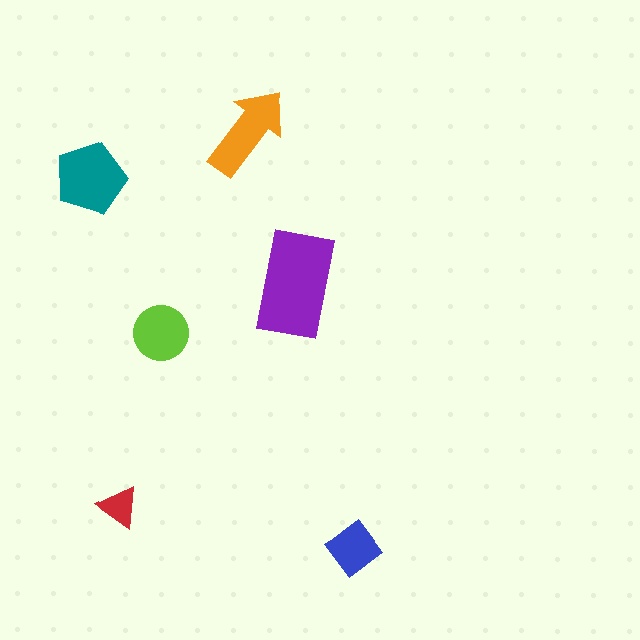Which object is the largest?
The purple rectangle.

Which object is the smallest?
The red triangle.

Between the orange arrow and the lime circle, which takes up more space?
The orange arrow.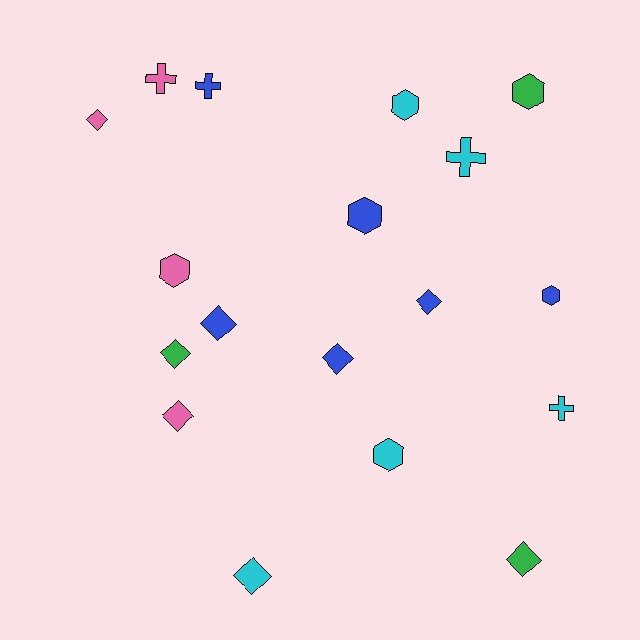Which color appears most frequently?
Blue, with 6 objects.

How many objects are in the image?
There are 18 objects.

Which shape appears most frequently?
Diamond, with 8 objects.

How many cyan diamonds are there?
There is 1 cyan diamond.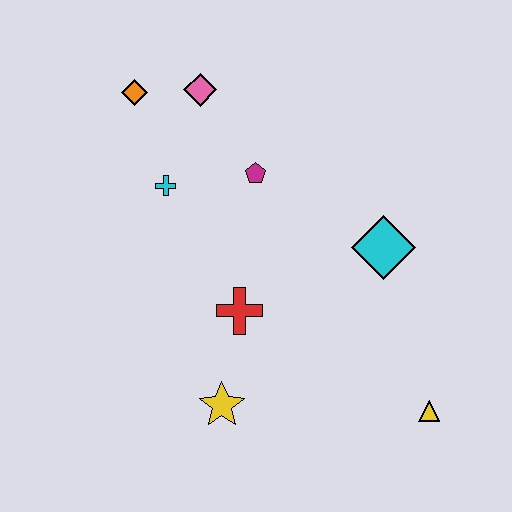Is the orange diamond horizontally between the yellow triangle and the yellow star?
No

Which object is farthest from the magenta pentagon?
The yellow triangle is farthest from the magenta pentagon.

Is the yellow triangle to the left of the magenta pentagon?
No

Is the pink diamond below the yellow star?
No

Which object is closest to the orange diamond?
The pink diamond is closest to the orange diamond.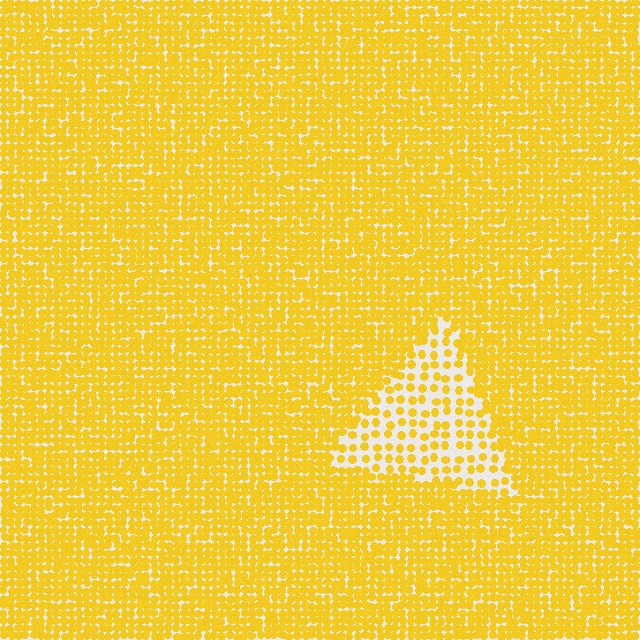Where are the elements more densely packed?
The elements are more densely packed outside the triangle boundary.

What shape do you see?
I see a triangle.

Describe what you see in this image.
The image contains small yellow elements arranged at two different densities. A triangle-shaped region is visible where the elements are less densely packed than the surrounding area.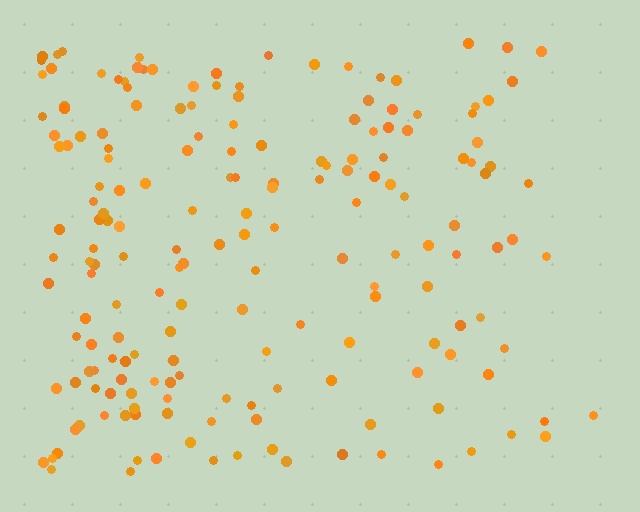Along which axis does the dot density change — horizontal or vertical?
Horizontal.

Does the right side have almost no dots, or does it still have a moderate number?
Still a moderate number, just noticeably fewer than the left.